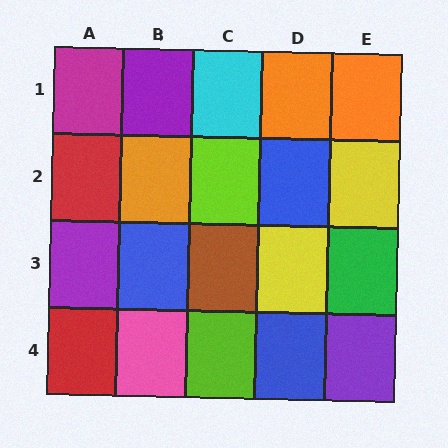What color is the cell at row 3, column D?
Yellow.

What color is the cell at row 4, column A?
Red.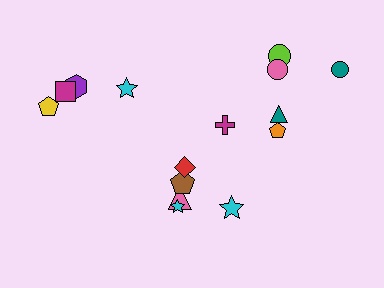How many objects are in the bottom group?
There are 5 objects.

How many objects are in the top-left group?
There are 4 objects.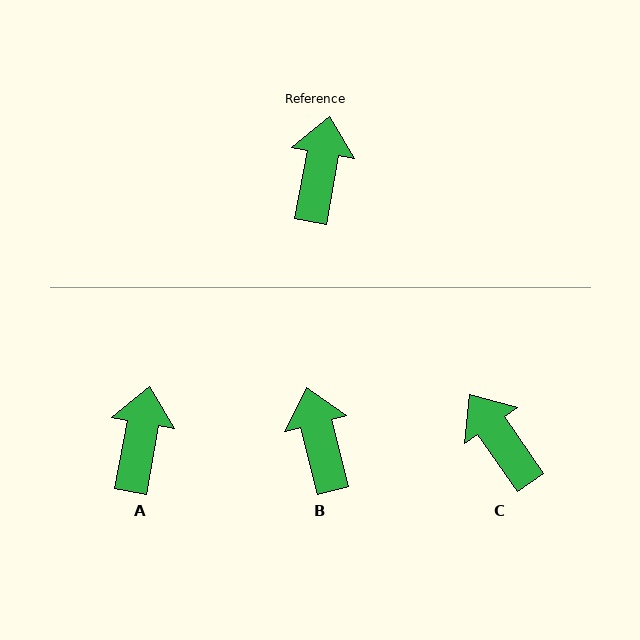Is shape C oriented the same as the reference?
No, it is off by about 45 degrees.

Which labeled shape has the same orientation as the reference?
A.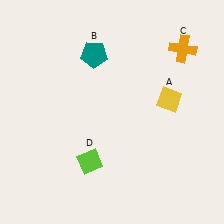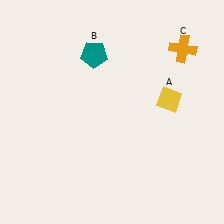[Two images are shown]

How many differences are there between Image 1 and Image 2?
There is 1 difference between the two images.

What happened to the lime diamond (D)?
The lime diamond (D) was removed in Image 2. It was in the bottom-left area of Image 1.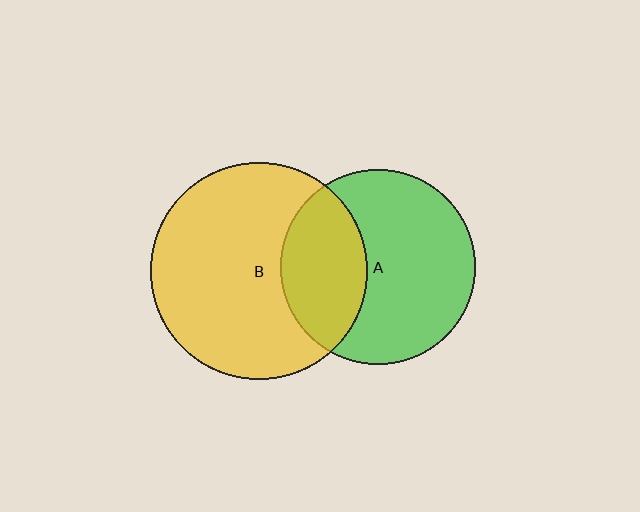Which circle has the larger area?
Circle B (yellow).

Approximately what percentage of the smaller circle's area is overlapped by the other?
Approximately 35%.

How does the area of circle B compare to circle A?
Approximately 1.2 times.